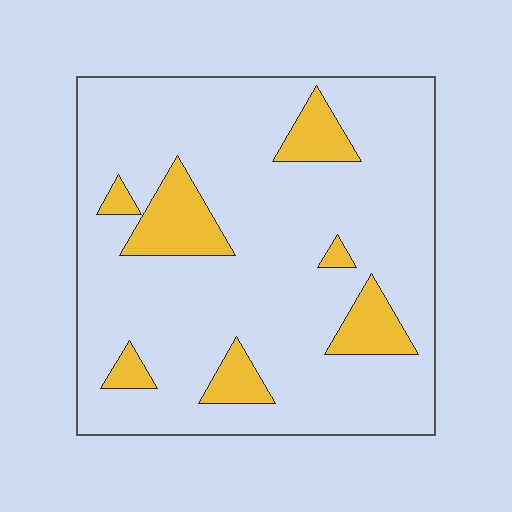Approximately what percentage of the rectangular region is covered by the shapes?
Approximately 15%.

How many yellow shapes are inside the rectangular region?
7.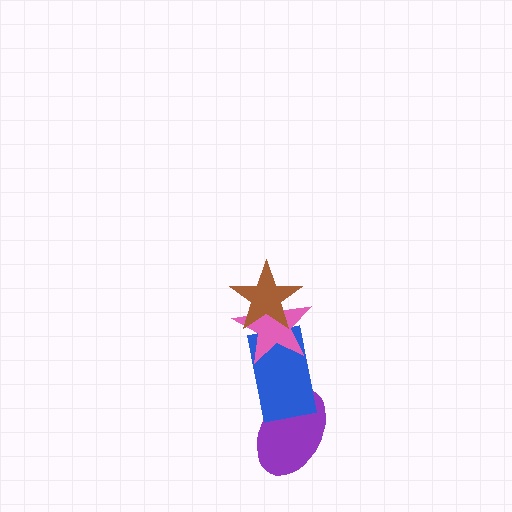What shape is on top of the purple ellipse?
The blue rectangle is on top of the purple ellipse.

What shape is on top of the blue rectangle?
The pink star is on top of the blue rectangle.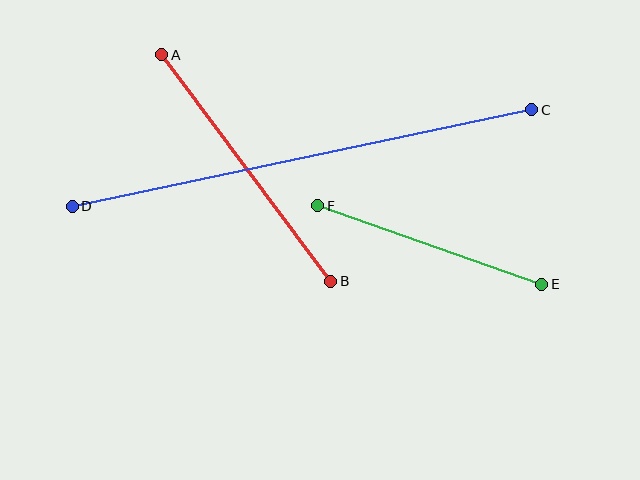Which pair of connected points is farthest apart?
Points C and D are farthest apart.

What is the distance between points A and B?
The distance is approximately 283 pixels.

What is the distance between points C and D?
The distance is approximately 469 pixels.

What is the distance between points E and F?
The distance is approximately 237 pixels.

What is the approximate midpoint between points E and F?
The midpoint is at approximately (430, 245) pixels.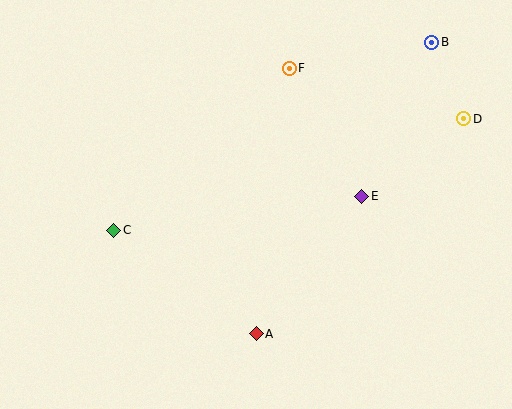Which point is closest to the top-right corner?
Point B is closest to the top-right corner.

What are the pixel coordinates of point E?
Point E is at (362, 196).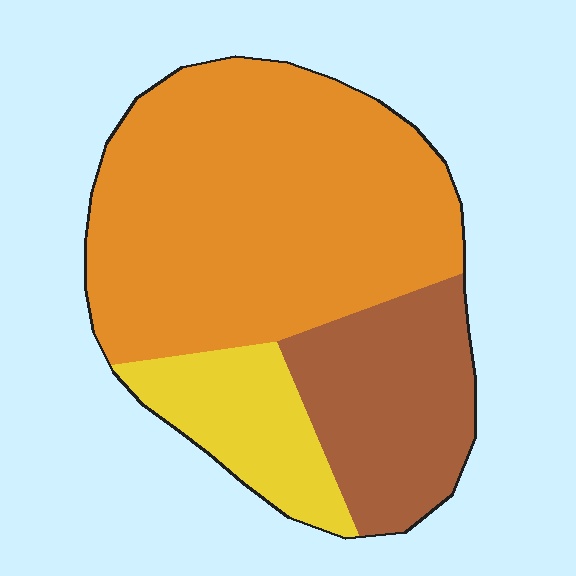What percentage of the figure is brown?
Brown covers 24% of the figure.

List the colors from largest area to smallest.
From largest to smallest: orange, brown, yellow.